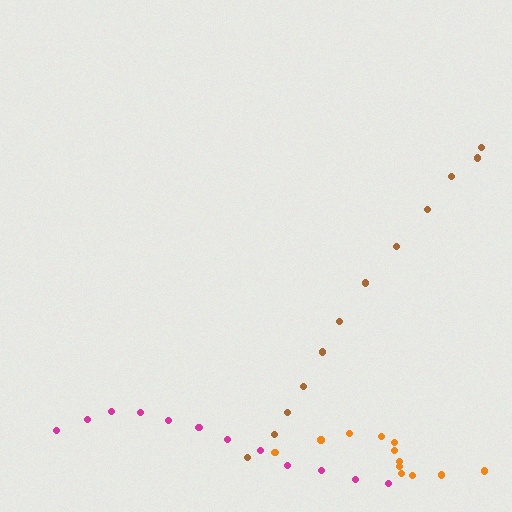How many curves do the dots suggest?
There are 3 distinct paths.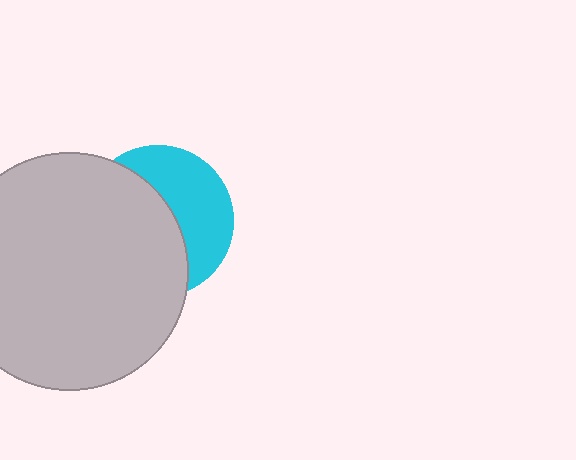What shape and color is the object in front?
The object in front is a light gray circle.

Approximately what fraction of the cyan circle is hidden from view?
Roughly 58% of the cyan circle is hidden behind the light gray circle.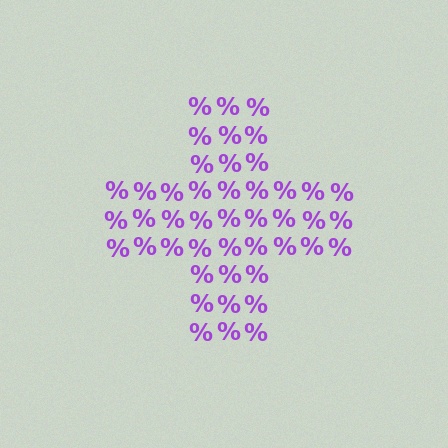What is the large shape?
The large shape is a cross.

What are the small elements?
The small elements are percent signs.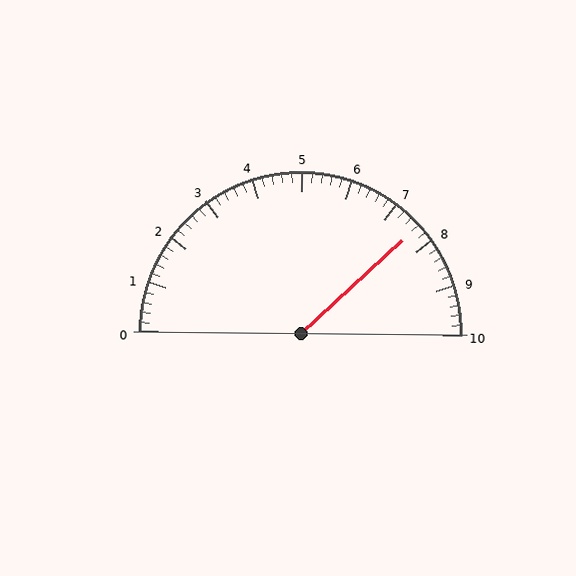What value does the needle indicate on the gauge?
The needle indicates approximately 7.6.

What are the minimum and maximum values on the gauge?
The gauge ranges from 0 to 10.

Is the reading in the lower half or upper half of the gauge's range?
The reading is in the upper half of the range (0 to 10).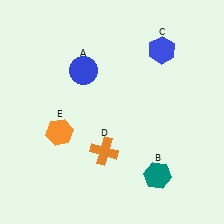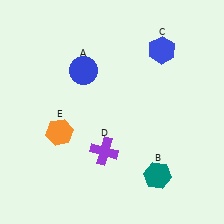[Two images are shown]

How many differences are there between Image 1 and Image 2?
There is 1 difference between the two images.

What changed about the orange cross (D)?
In Image 1, D is orange. In Image 2, it changed to purple.